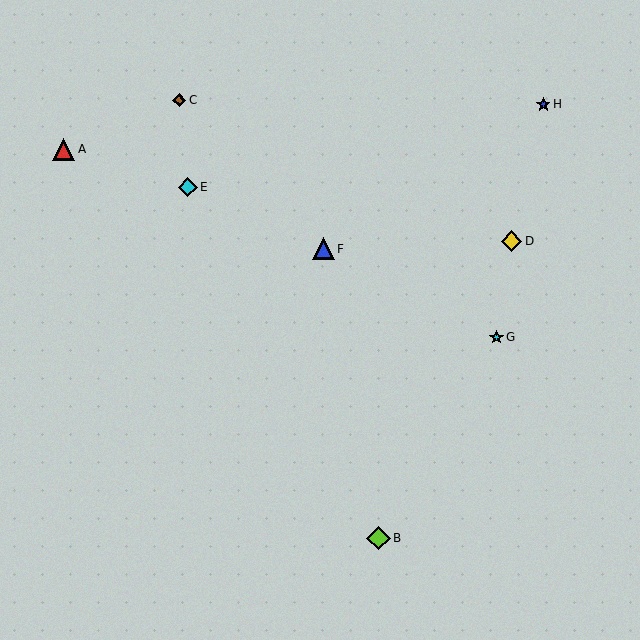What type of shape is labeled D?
Shape D is a yellow diamond.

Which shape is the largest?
The lime diamond (labeled B) is the largest.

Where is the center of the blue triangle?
The center of the blue triangle is at (323, 249).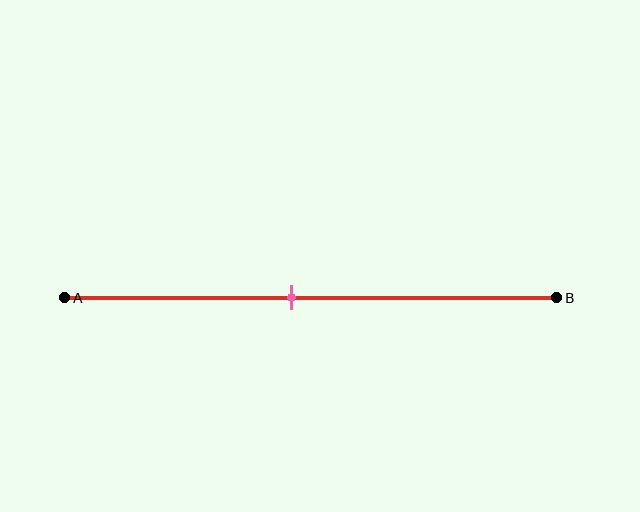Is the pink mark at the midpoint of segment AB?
No, the mark is at about 45% from A, not at the 50% midpoint.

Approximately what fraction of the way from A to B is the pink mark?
The pink mark is approximately 45% of the way from A to B.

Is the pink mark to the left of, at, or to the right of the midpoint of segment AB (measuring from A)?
The pink mark is to the left of the midpoint of segment AB.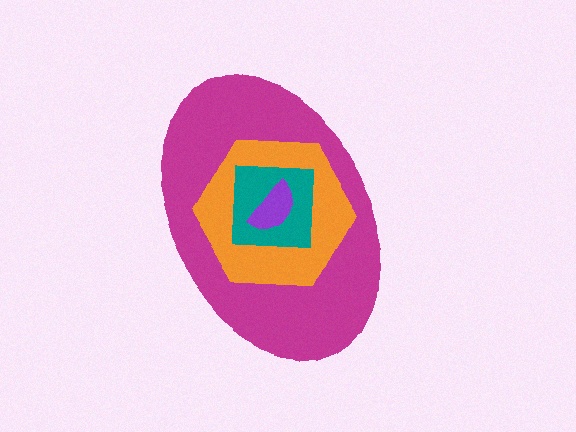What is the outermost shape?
The magenta ellipse.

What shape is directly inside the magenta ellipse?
The orange hexagon.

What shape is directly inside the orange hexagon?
The teal square.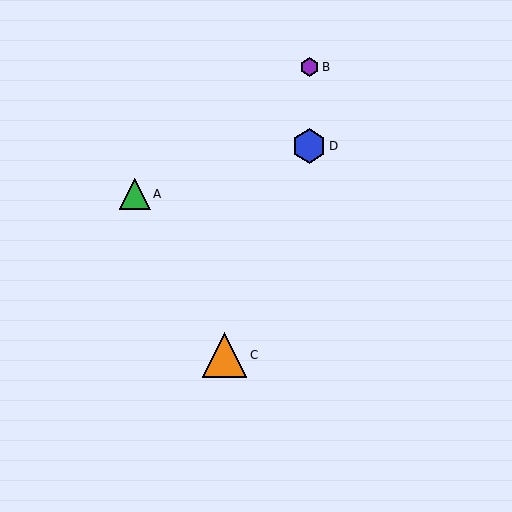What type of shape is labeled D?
Shape D is a blue hexagon.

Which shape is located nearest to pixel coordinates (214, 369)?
The orange triangle (labeled C) at (224, 355) is nearest to that location.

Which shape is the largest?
The orange triangle (labeled C) is the largest.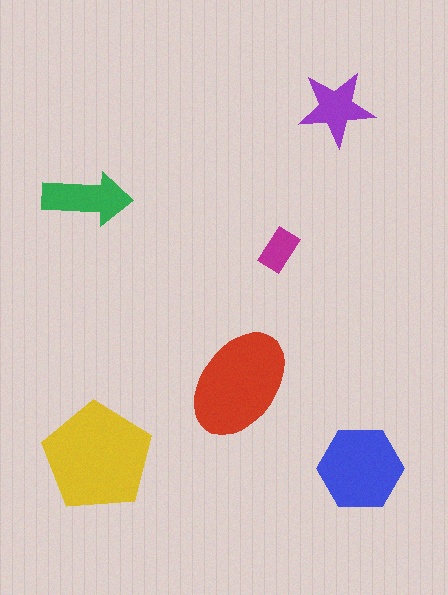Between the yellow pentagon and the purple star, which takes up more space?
The yellow pentagon.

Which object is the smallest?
The magenta rectangle.